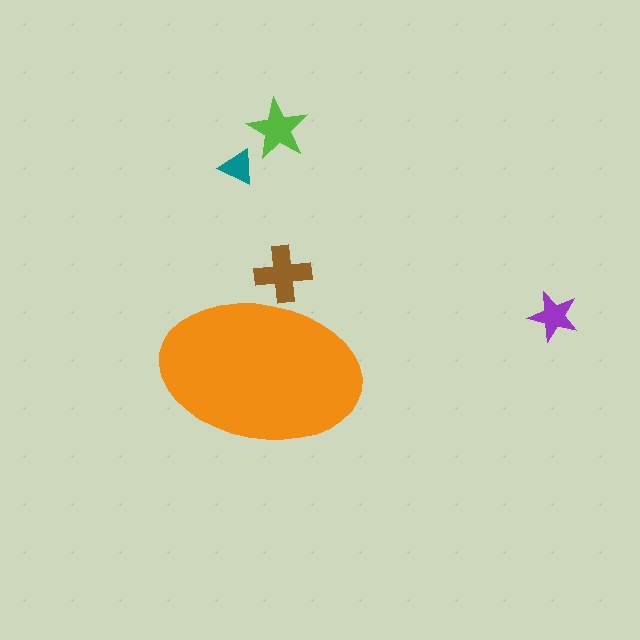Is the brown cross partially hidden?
Yes, the brown cross is partially hidden behind the orange ellipse.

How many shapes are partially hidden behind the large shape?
1 shape is partially hidden.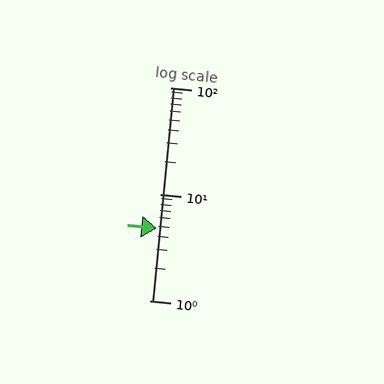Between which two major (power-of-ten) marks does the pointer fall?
The pointer is between 1 and 10.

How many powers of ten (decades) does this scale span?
The scale spans 2 decades, from 1 to 100.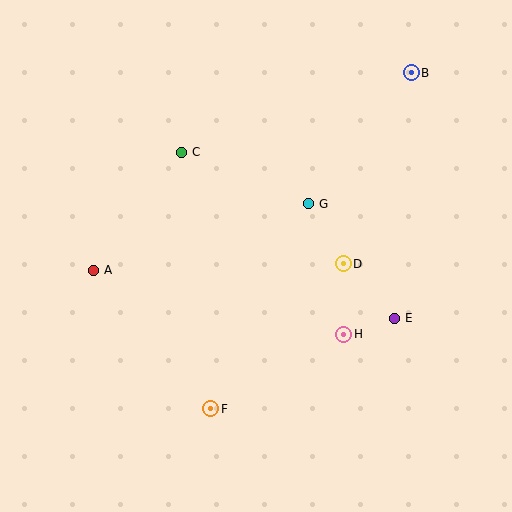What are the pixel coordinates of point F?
Point F is at (211, 409).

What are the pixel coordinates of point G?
Point G is at (309, 204).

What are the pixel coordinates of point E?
Point E is at (395, 318).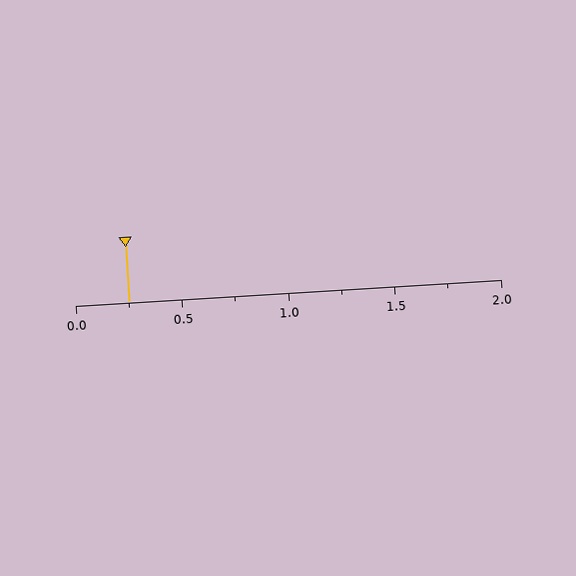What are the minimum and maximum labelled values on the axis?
The axis runs from 0.0 to 2.0.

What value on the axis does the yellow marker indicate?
The marker indicates approximately 0.25.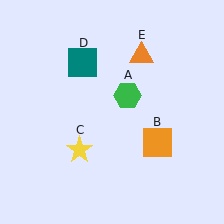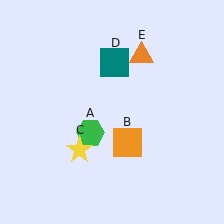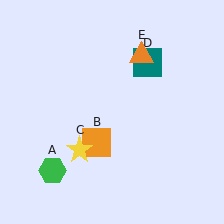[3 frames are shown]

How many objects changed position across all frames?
3 objects changed position: green hexagon (object A), orange square (object B), teal square (object D).